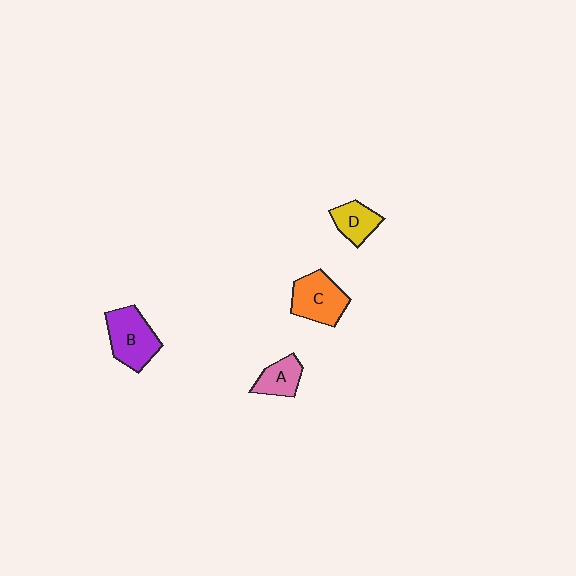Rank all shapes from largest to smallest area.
From largest to smallest: B (purple), C (orange), A (pink), D (yellow).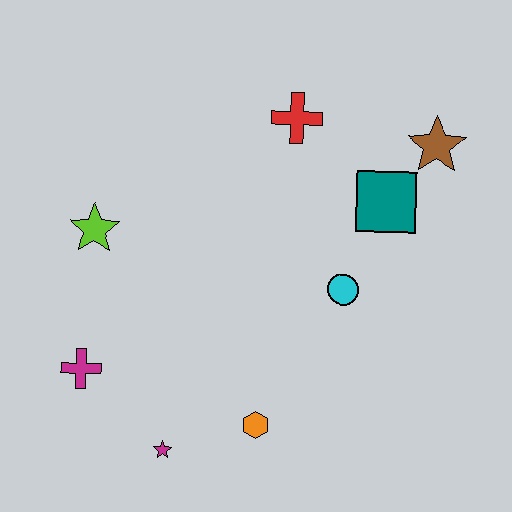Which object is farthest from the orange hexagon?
The brown star is farthest from the orange hexagon.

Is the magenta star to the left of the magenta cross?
No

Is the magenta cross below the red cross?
Yes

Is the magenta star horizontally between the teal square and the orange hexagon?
No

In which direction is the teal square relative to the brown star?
The teal square is below the brown star.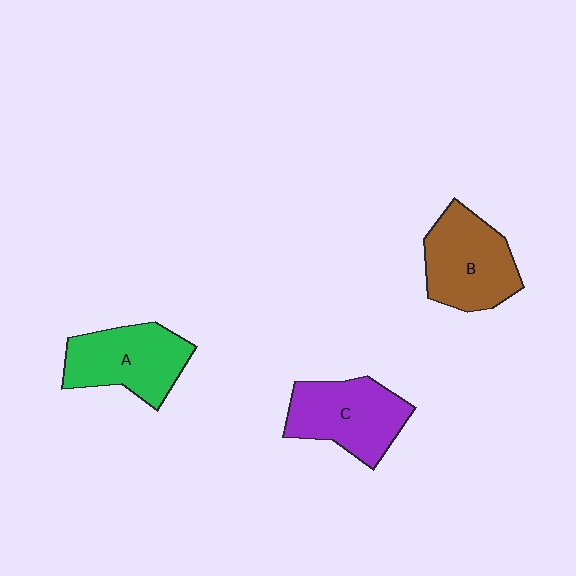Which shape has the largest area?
Shape B (brown).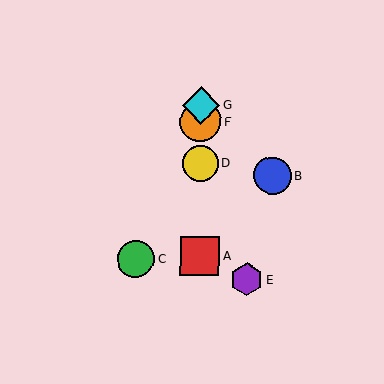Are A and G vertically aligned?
Yes, both are at x≈200.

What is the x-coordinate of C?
Object C is at x≈136.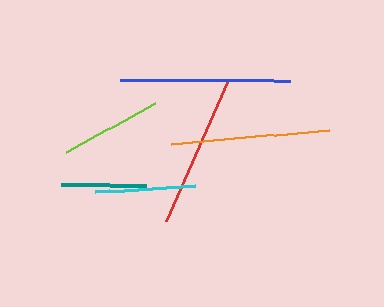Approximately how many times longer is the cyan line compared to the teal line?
The cyan line is approximately 1.2 times the length of the teal line.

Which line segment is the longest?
The blue line is the longest at approximately 170 pixels.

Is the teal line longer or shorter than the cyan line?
The cyan line is longer than the teal line.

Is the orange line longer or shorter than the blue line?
The blue line is longer than the orange line.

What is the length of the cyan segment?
The cyan segment is approximately 100 pixels long.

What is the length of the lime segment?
The lime segment is approximately 102 pixels long.